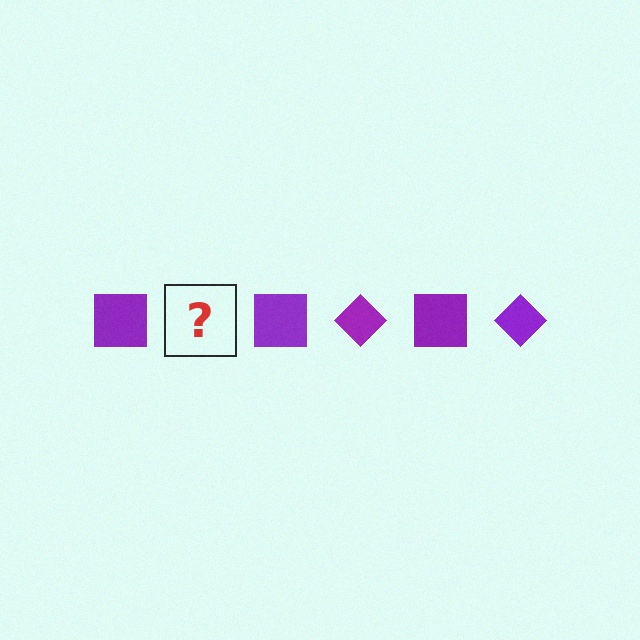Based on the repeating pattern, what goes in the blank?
The blank should be a purple diamond.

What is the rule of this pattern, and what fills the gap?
The rule is that the pattern cycles through square, diamond shapes in purple. The gap should be filled with a purple diamond.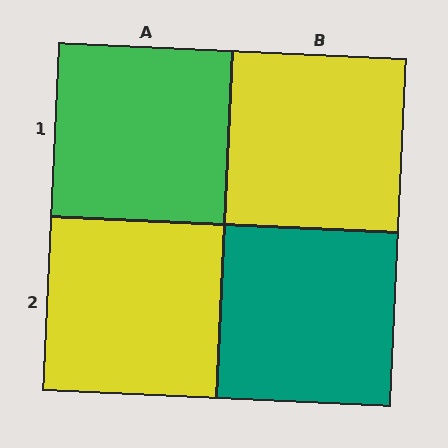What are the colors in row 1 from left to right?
Green, yellow.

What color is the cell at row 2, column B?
Teal.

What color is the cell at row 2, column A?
Yellow.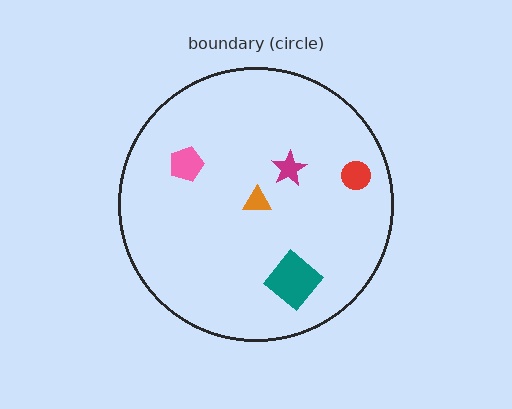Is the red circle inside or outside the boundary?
Inside.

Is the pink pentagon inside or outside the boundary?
Inside.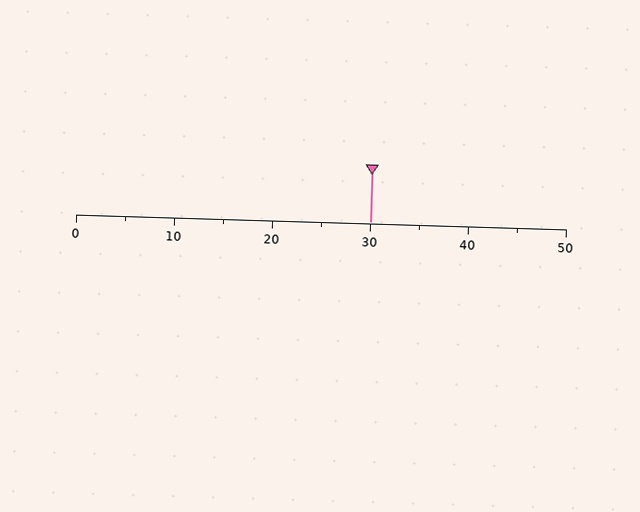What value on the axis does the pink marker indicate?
The marker indicates approximately 30.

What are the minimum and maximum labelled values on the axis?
The axis runs from 0 to 50.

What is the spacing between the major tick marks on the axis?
The major ticks are spaced 10 apart.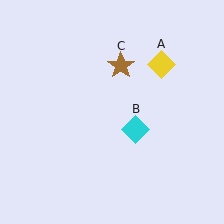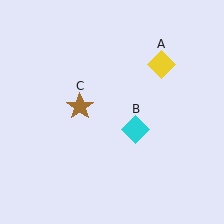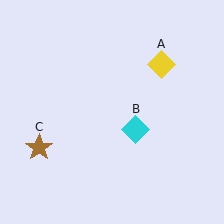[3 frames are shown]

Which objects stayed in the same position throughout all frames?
Yellow diamond (object A) and cyan diamond (object B) remained stationary.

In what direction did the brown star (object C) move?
The brown star (object C) moved down and to the left.